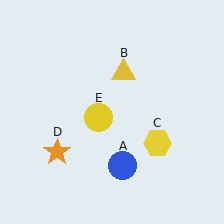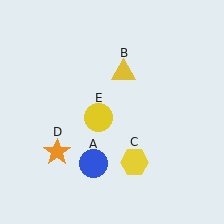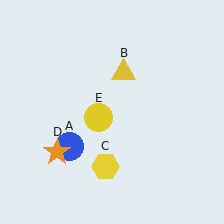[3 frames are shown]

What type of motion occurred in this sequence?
The blue circle (object A), yellow hexagon (object C) rotated clockwise around the center of the scene.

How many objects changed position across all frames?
2 objects changed position: blue circle (object A), yellow hexagon (object C).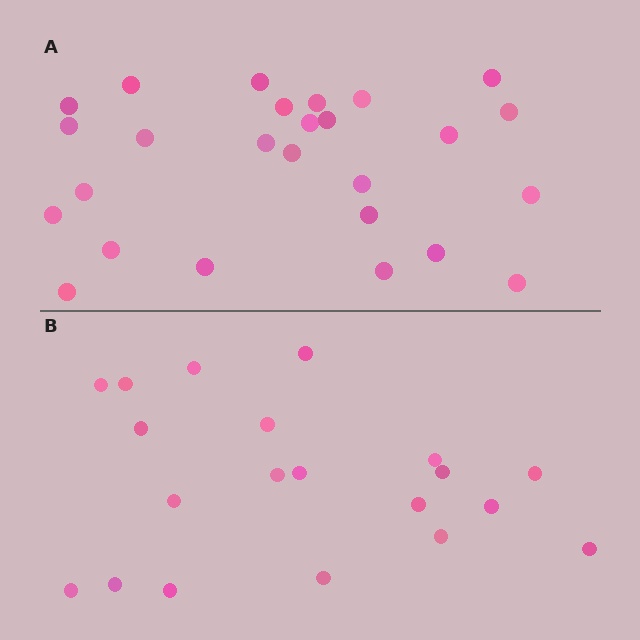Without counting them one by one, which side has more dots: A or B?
Region A (the top region) has more dots.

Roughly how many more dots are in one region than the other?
Region A has about 6 more dots than region B.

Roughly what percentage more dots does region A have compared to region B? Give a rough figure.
About 30% more.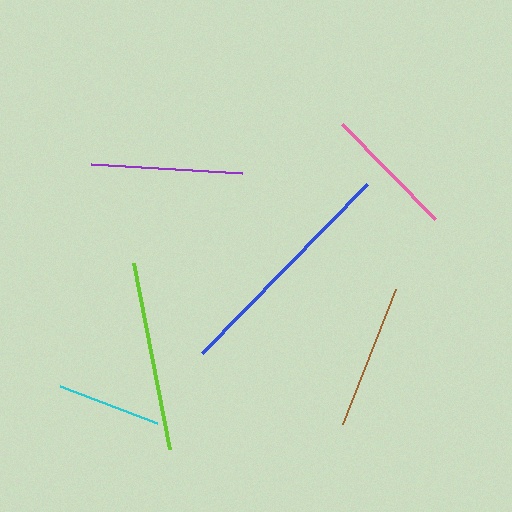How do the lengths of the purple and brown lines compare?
The purple and brown lines are approximately the same length.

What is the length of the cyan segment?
The cyan segment is approximately 105 pixels long.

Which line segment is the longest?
The blue line is the longest at approximately 237 pixels.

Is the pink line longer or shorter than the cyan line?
The pink line is longer than the cyan line.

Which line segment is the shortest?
The cyan line is the shortest at approximately 105 pixels.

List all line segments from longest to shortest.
From longest to shortest: blue, lime, purple, brown, pink, cyan.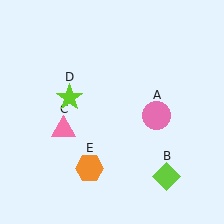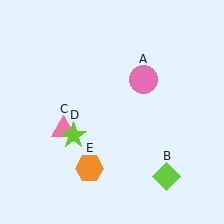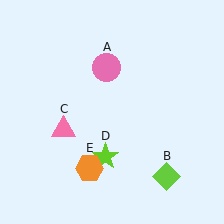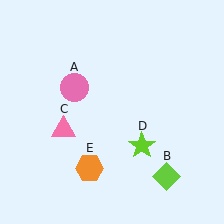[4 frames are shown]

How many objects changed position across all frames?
2 objects changed position: pink circle (object A), lime star (object D).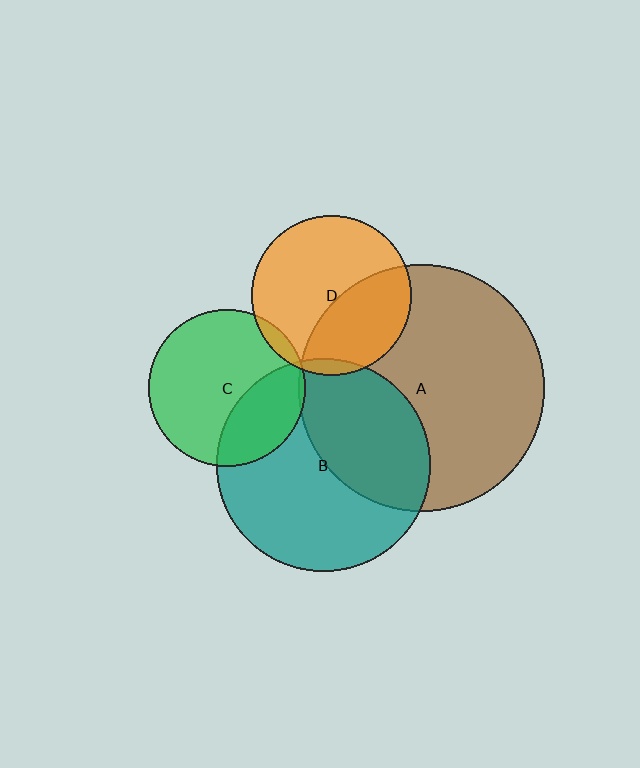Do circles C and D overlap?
Yes.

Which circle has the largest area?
Circle A (brown).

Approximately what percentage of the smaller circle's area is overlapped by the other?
Approximately 5%.